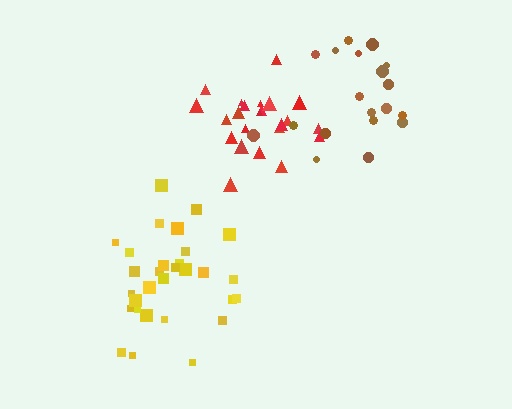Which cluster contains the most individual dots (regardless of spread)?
Yellow (31).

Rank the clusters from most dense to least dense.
red, yellow, brown.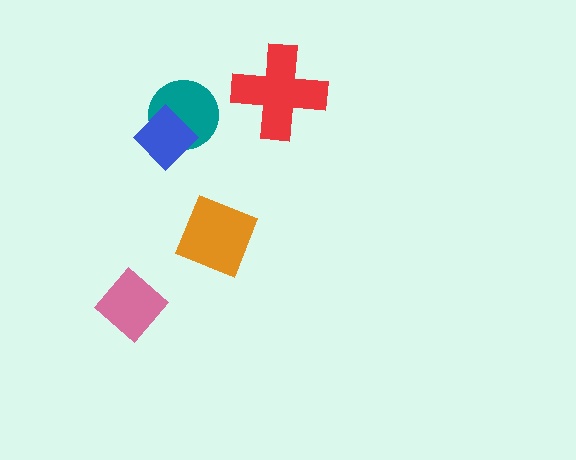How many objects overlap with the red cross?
0 objects overlap with the red cross.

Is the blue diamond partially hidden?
No, no other shape covers it.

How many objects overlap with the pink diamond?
0 objects overlap with the pink diamond.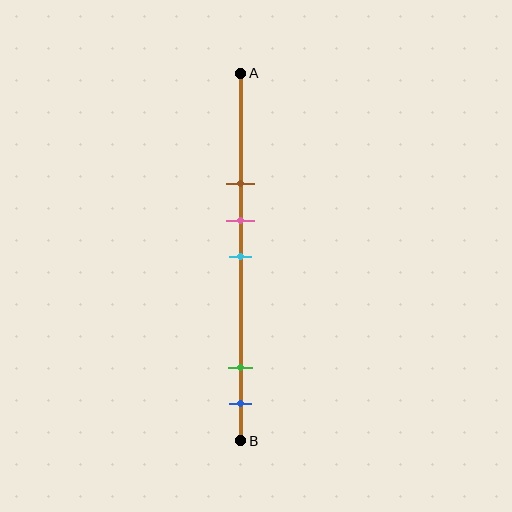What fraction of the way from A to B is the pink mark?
The pink mark is approximately 40% (0.4) of the way from A to B.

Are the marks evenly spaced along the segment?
No, the marks are not evenly spaced.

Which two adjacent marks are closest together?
The pink and cyan marks are the closest adjacent pair.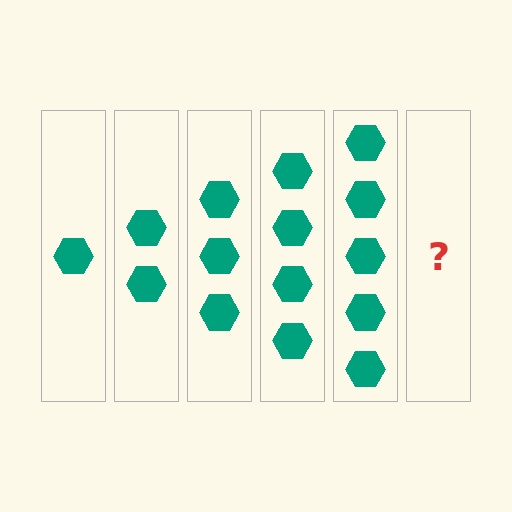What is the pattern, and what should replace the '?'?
The pattern is that each step adds one more hexagon. The '?' should be 6 hexagons.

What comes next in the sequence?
The next element should be 6 hexagons.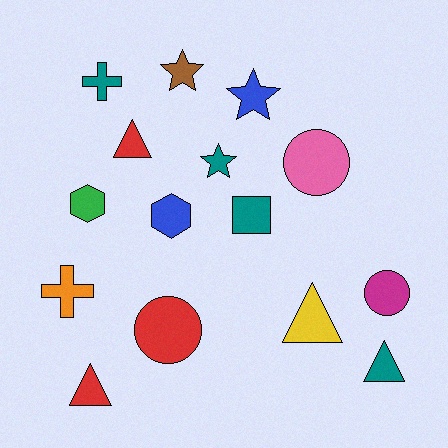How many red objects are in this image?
There are 3 red objects.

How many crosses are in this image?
There are 2 crosses.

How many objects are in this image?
There are 15 objects.